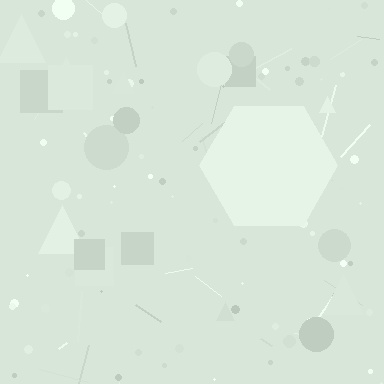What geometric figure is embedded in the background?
A hexagon is embedded in the background.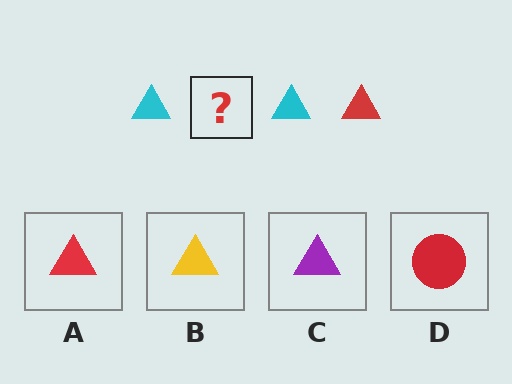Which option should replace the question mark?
Option A.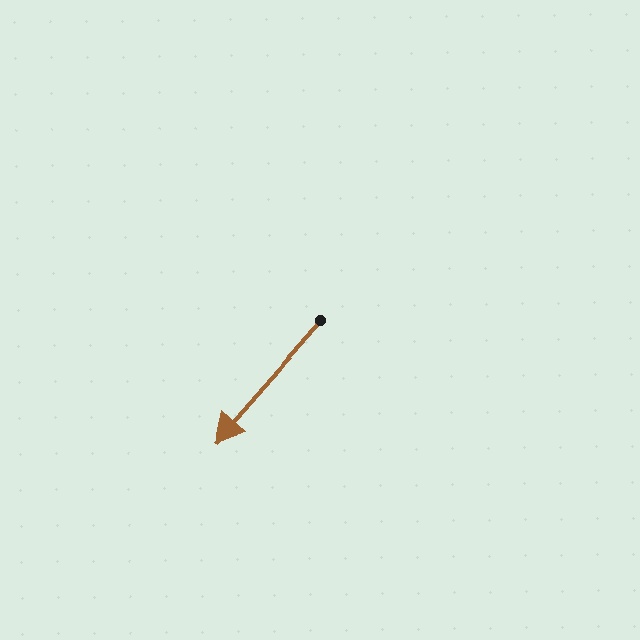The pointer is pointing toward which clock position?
Roughly 7 o'clock.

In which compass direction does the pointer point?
Southwest.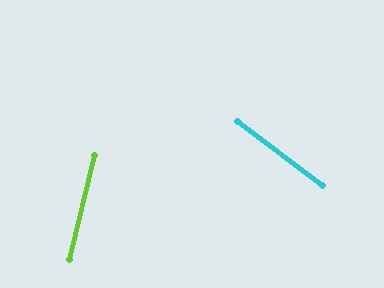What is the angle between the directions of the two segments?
Approximately 67 degrees.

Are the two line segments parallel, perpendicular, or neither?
Neither parallel nor perpendicular — they differ by about 67°.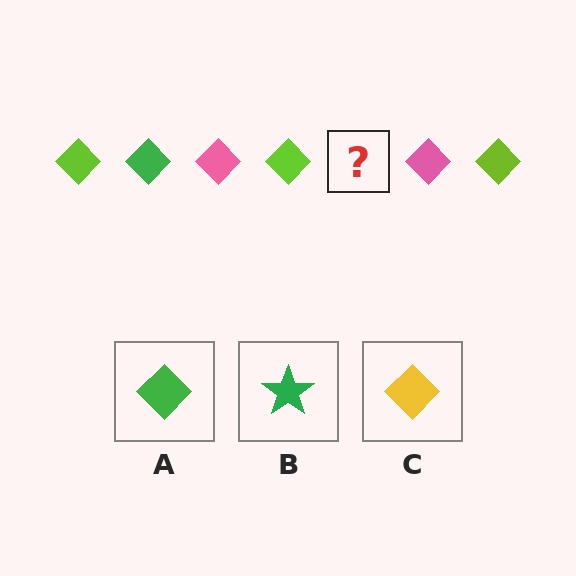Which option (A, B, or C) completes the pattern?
A.